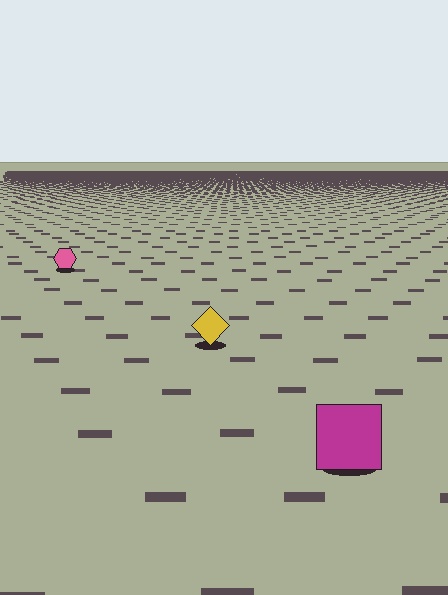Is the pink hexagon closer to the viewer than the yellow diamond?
No. The yellow diamond is closer — you can tell from the texture gradient: the ground texture is coarser near it.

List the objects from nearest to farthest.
From nearest to farthest: the magenta square, the yellow diamond, the pink hexagon.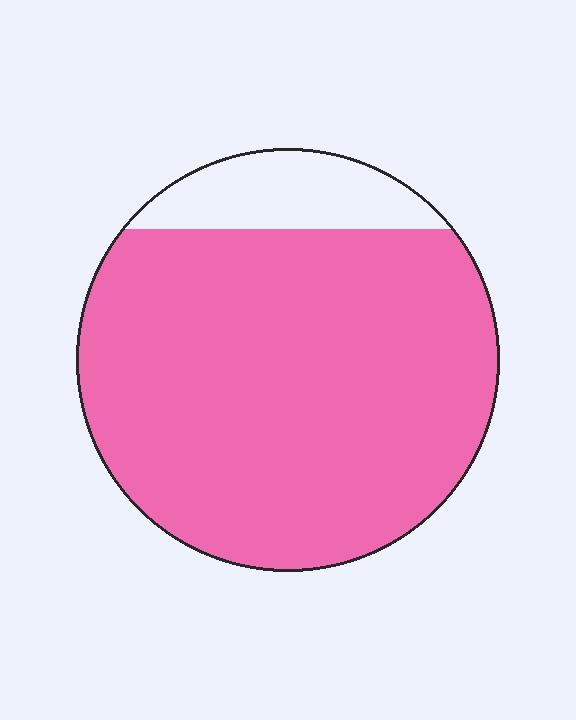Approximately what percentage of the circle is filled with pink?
Approximately 85%.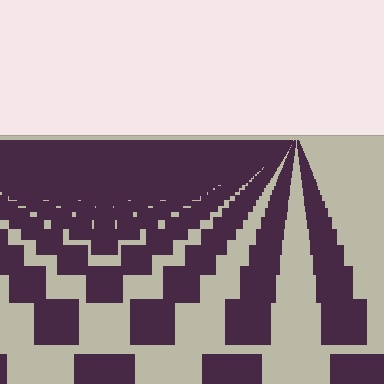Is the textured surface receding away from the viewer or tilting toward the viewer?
The surface is receding away from the viewer. Texture elements get smaller and denser toward the top.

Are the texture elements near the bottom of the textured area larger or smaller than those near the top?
Larger. Near the bottom, elements are closer to the viewer and appear at a bigger on-screen size.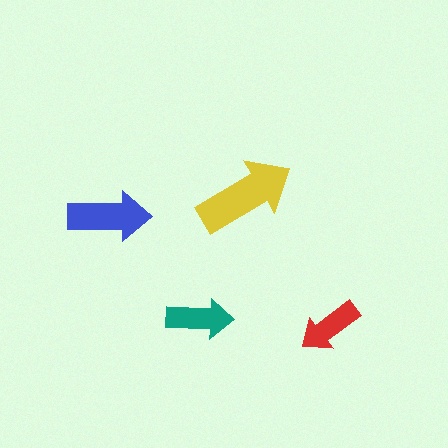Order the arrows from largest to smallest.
the yellow one, the blue one, the teal one, the red one.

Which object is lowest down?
The red arrow is bottommost.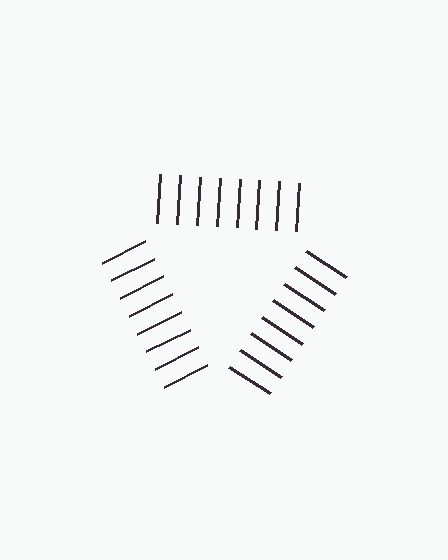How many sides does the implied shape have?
3 sides — the line-ends trace a triangle.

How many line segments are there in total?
24 — 8 along each of the 3 edges.